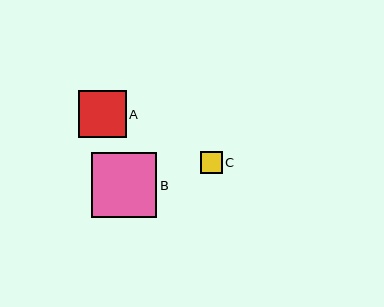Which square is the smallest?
Square C is the smallest with a size of approximately 22 pixels.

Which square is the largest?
Square B is the largest with a size of approximately 65 pixels.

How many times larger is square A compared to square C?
Square A is approximately 2.1 times the size of square C.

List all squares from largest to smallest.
From largest to smallest: B, A, C.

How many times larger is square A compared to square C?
Square A is approximately 2.1 times the size of square C.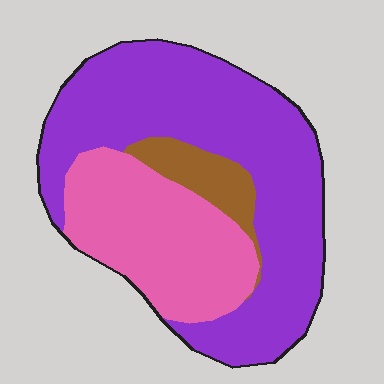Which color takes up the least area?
Brown, at roughly 10%.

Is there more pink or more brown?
Pink.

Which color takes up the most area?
Purple, at roughly 60%.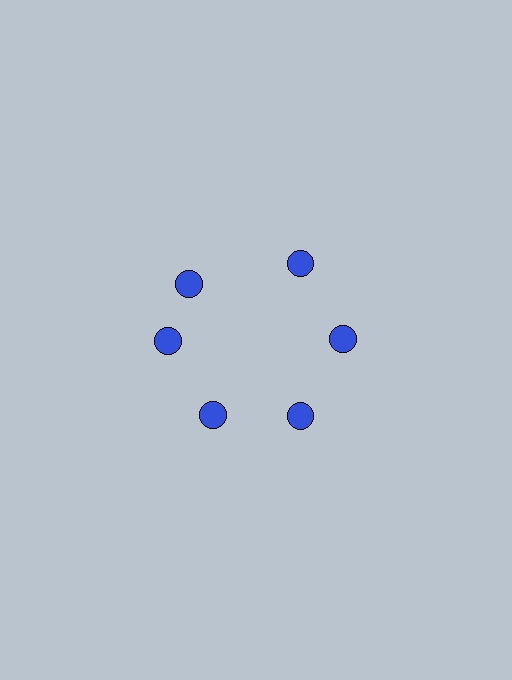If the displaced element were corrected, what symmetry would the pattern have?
It would have 6-fold rotational symmetry — the pattern would map onto itself every 60 degrees.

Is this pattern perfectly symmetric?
No. The 6 blue circles are arranged in a ring, but one element near the 11 o'clock position is rotated out of alignment along the ring, breaking the 6-fold rotational symmetry.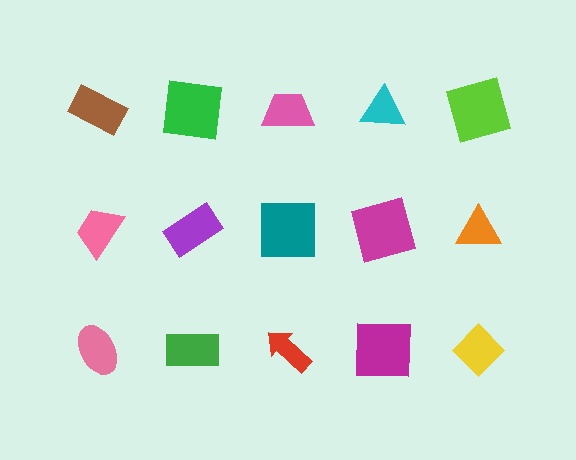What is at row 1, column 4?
A cyan triangle.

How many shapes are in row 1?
5 shapes.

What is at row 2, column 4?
A magenta square.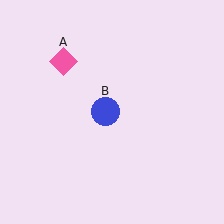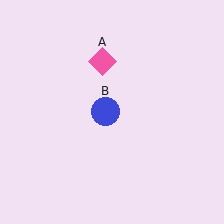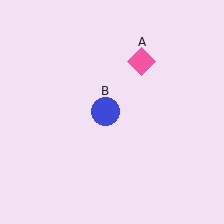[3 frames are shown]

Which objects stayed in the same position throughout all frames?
Blue circle (object B) remained stationary.